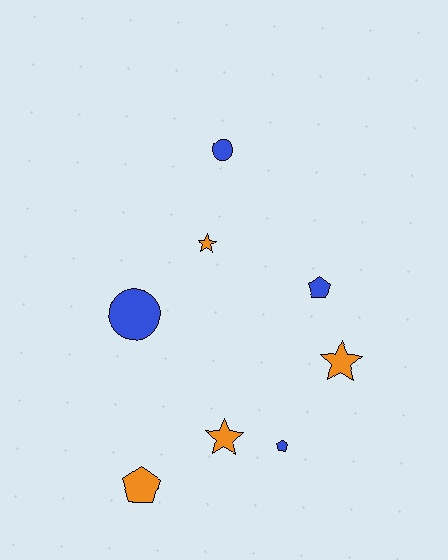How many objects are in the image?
There are 8 objects.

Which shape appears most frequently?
Star, with 3 objects.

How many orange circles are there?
There are no orange circles.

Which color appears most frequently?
Blue, with 4 objects.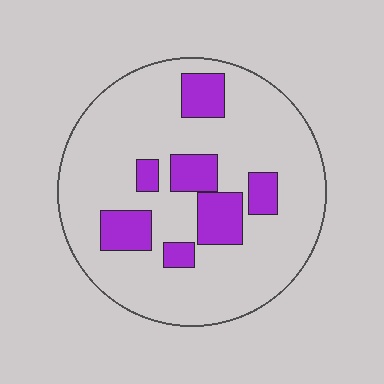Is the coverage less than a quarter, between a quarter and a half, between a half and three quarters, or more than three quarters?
Less than a quarter.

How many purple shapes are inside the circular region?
7.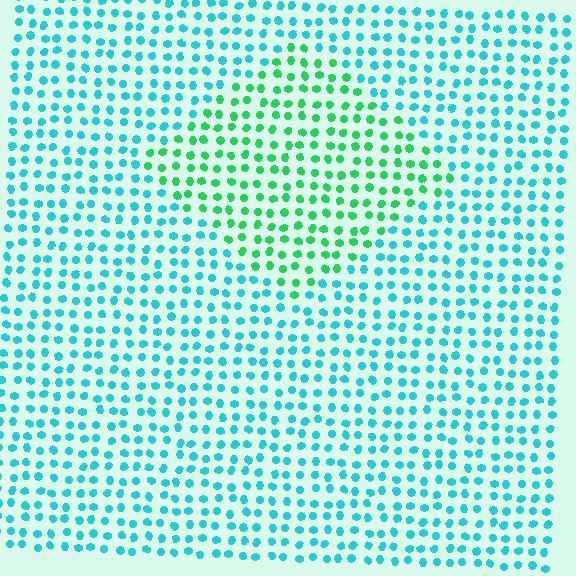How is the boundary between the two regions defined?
The boundary is defined purely by a slight shift in hue (about 43 degrees). Spacing, size, and orientation are identical on both sides.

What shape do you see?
I see a diamond.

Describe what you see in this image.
The image is filled with small cyan elements in a uniform arrangement. A diamond-shaped region is visible where the elements are tinted to a slightly different hue, forming a subtle color boundary.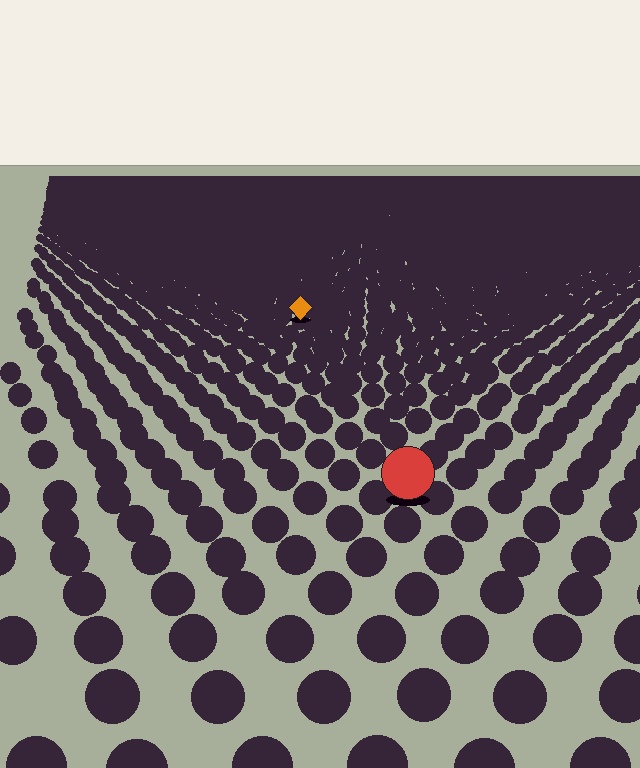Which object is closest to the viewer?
The red circle is closest. The texture marks near it are larger and more spread out.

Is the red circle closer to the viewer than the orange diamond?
Yes. The red circle is closer — you can tell from the texture gradient: the ground texture is coarser near it.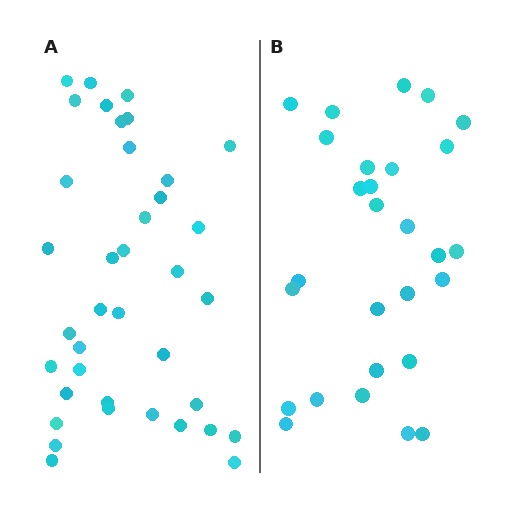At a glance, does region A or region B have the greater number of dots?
Region A (the left region) has more dots.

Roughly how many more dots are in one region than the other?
Region A has roughly 10 or so more dots than region B.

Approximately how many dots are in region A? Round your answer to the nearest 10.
About 40 dots. (The exact count is 38, which rounds to 40.)